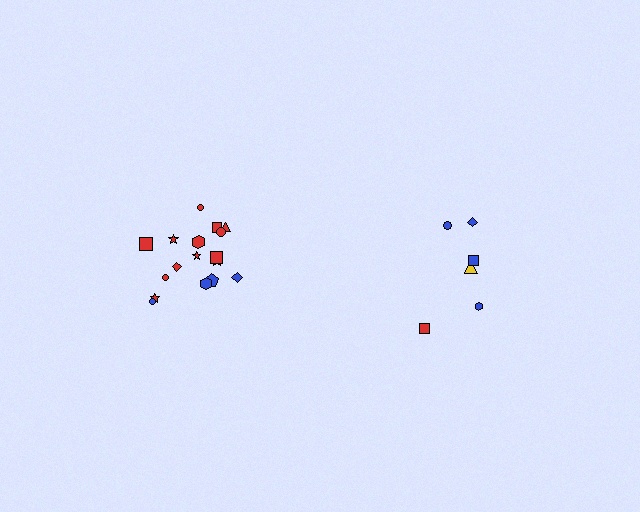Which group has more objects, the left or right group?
The left group.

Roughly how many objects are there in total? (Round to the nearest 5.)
Roughly 25 objects in total.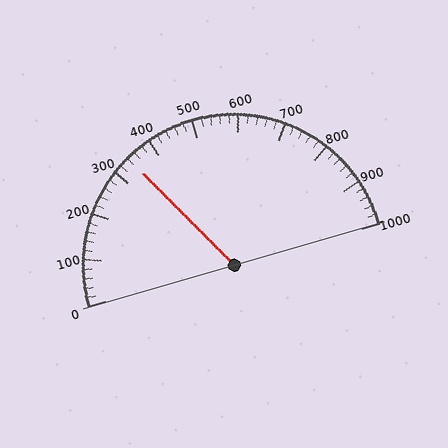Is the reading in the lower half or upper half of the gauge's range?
The reading is in the lower half of the range (0 to 1000).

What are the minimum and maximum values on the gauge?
The gauge ranges from 0 to 1000.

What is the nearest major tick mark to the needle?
The nearest major tick mark is 300.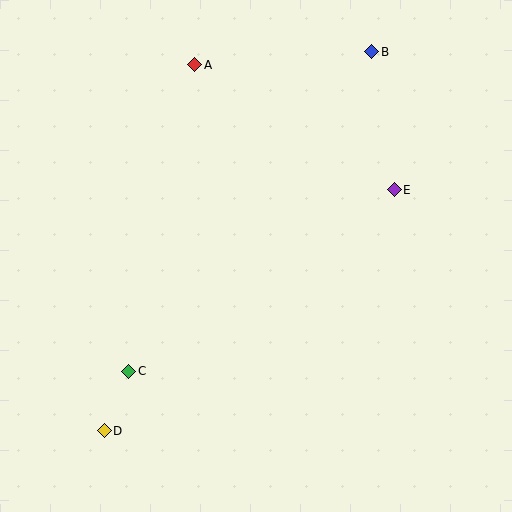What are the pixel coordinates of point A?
Point A is at (195, 65).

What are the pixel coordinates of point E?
Point E is at (394, 190).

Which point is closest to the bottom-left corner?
Point D is closest to the bottom-left corner.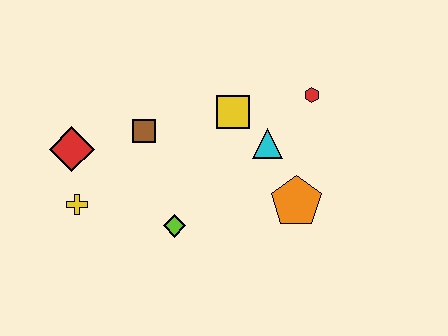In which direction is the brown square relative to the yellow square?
The brown square is to the left of the yellow square.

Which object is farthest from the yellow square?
The yellow cross is farthest from the yellow square.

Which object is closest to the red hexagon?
The cyan triangle is closest to the red hexagon.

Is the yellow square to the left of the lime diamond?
No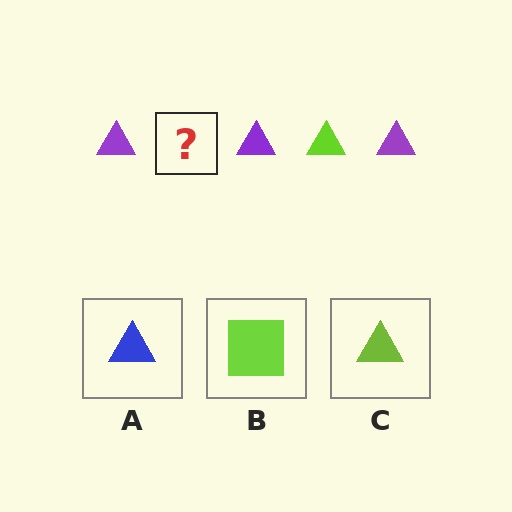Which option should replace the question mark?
Option C.